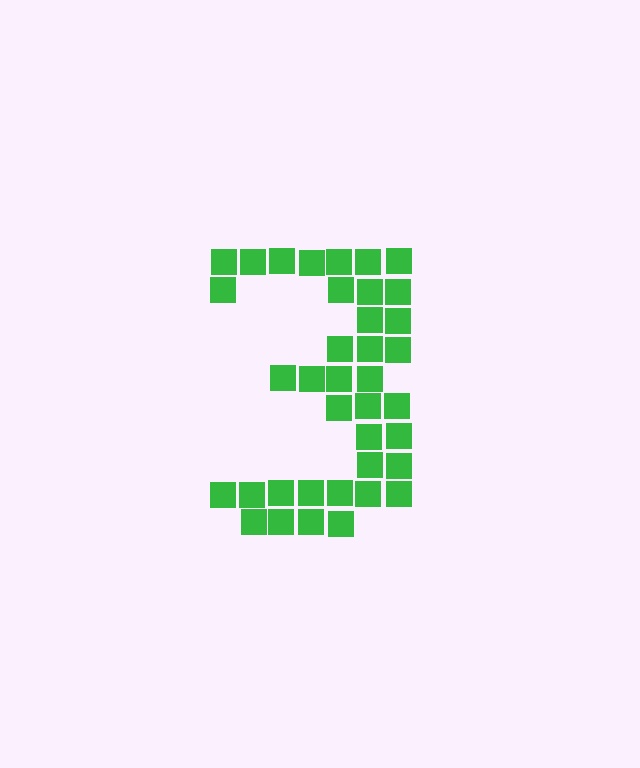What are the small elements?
The small elements are squares.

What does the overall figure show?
The overall figure shows the digit 3.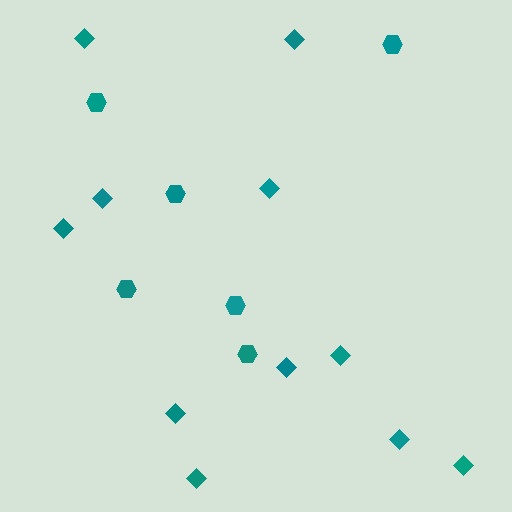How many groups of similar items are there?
There are 2 groups: one group of diamonds (11) and one group of hexagons (6).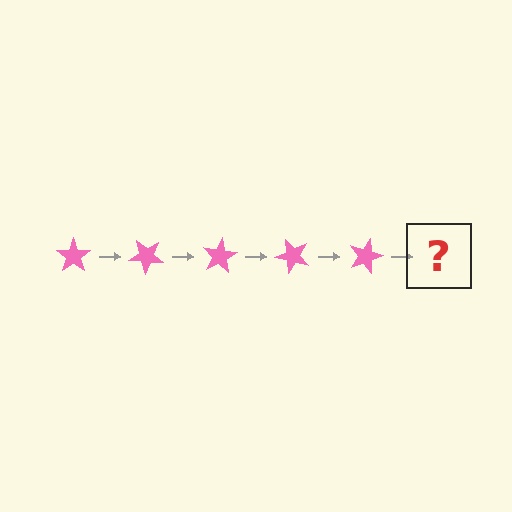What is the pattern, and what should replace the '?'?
The pattern is that the star rotates 40 degrees each step. The '?' should be a pink star rotated 200 degrees.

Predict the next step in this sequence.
The next step is a pink star rotated 200 degrees.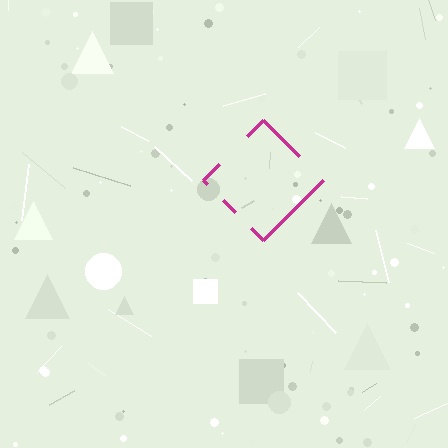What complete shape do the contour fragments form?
The contour fragments form a diamond.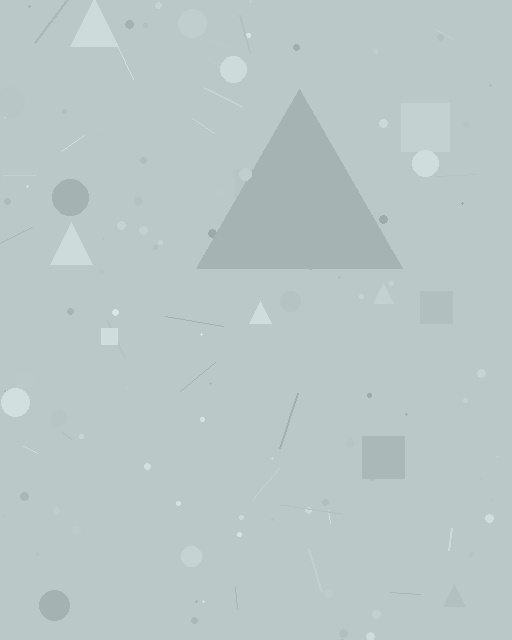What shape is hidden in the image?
A triangle is hidden in the image.